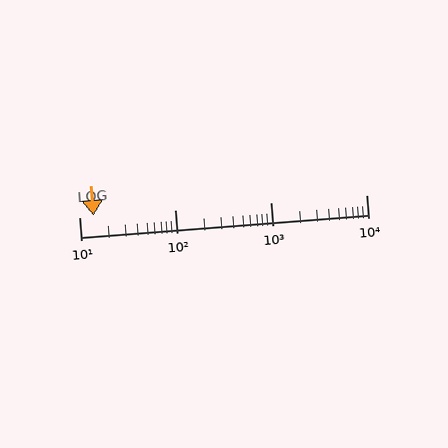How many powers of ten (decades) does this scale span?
The scale spans 3 decades, from 10 to 10000.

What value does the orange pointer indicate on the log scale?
The pointer indicates approximately 14.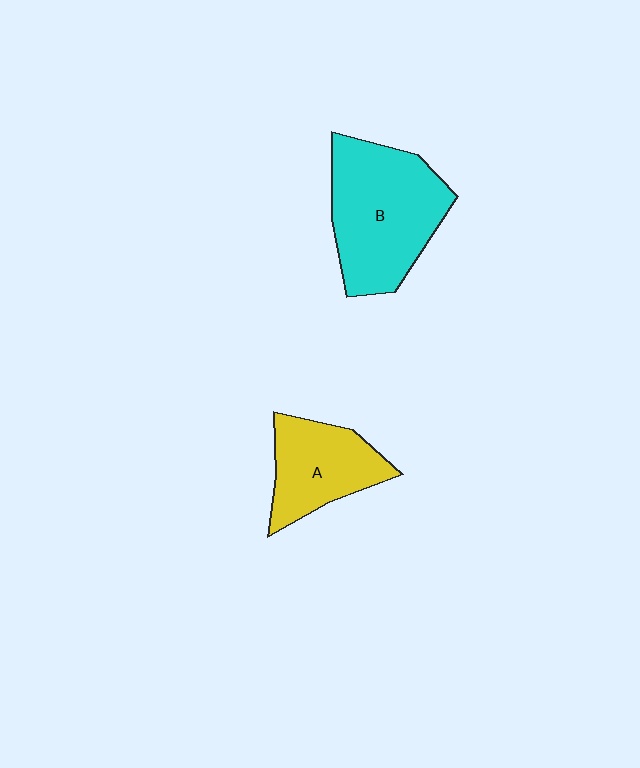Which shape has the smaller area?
Shape A (yellow).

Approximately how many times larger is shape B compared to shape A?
Approximately 1.6 times.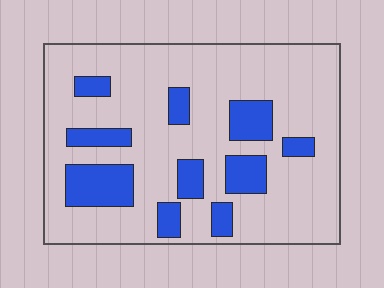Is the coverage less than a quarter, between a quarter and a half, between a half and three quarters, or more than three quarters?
Less than a quarter.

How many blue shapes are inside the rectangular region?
10.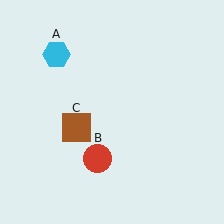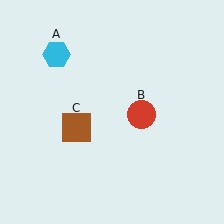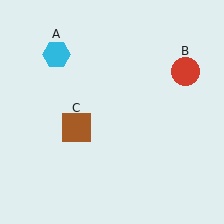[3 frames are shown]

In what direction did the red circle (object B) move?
The red circle (object B) moved up and to the right.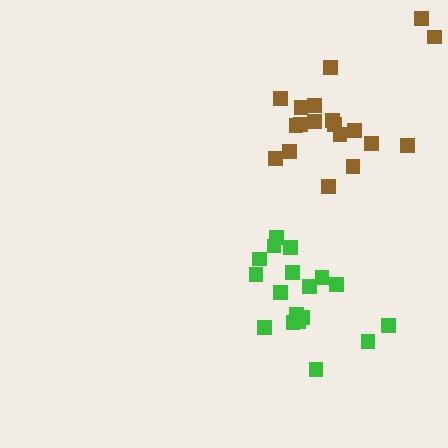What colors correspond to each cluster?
The clusters are colored: green, brown.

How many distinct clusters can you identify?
There are 2 distinct clusters.